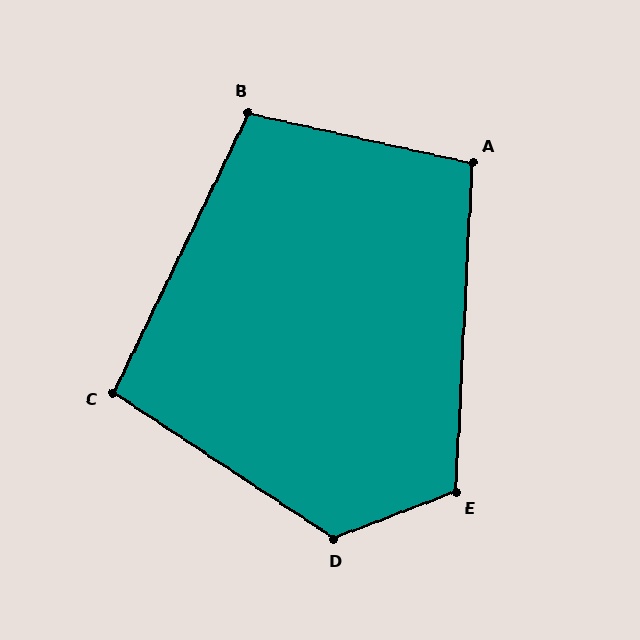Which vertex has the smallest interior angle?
C, at approximately 98 degrees.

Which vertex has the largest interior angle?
D, at approximately 125 degrees.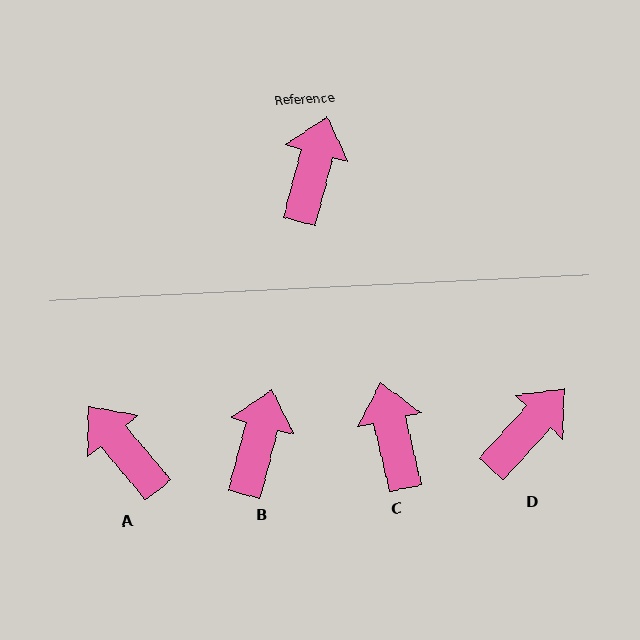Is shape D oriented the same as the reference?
No, it is off by about 28 degrees.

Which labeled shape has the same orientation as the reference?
B.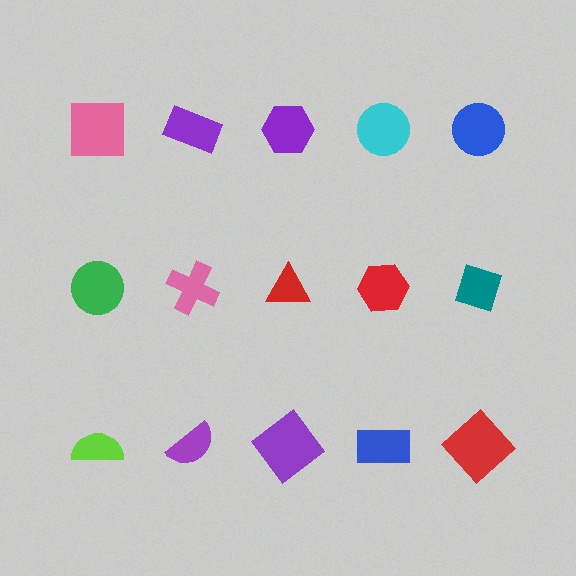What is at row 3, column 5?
A red diamond.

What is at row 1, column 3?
A purple hexagon.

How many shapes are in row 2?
5 shapes.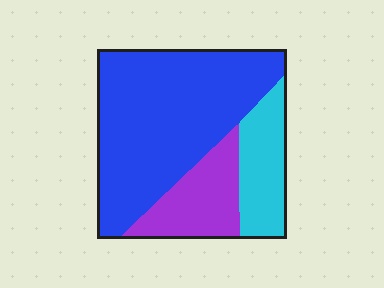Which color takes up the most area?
Blue, at roughly 60%.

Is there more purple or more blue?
Blue.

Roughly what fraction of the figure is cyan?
Cyan takes up about one fifth (1/5) of the figure.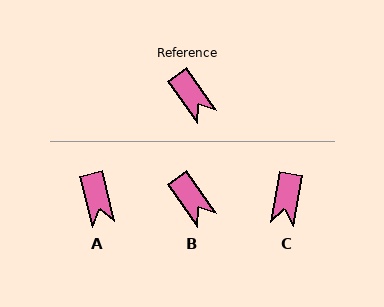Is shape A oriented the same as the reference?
No, it is off by about 22 degrees.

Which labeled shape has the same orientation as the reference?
B.